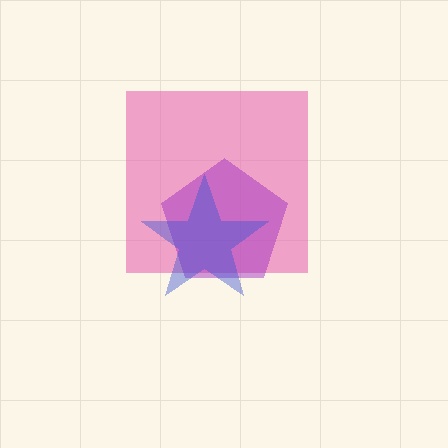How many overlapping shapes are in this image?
There are 3 overlapping shapes in the image.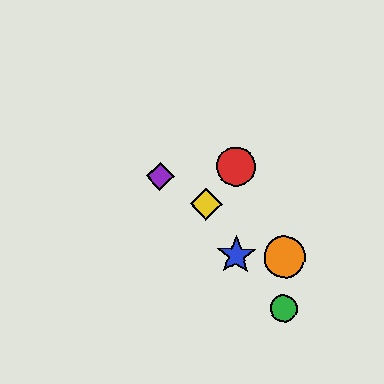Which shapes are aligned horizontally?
The blue star, the orange circle are aligned horizontally.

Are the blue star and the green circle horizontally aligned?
No, the blue star is at y≈255 and the green circle is at y≈308.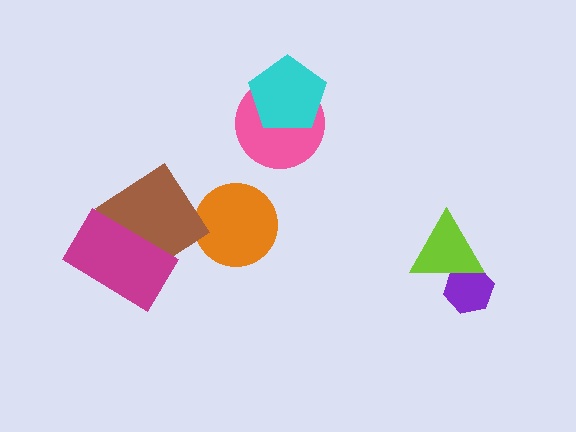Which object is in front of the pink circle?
The cyan pentagon is in front of the pink circle.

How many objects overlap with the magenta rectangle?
1 object overlaps with the magenta rectangle.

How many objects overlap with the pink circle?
1 object overlaps with the pink circle.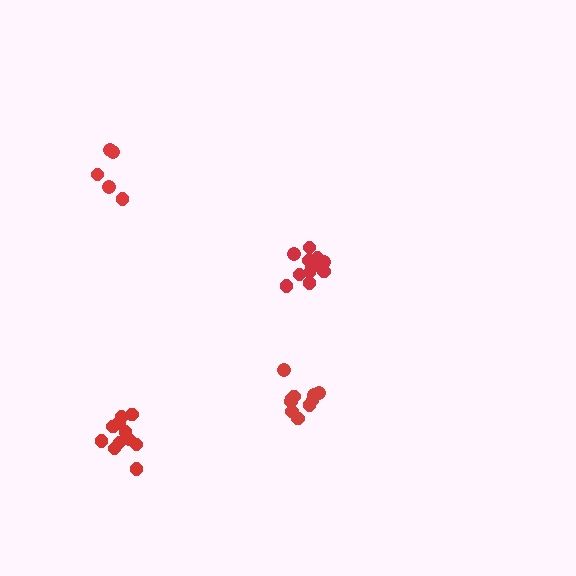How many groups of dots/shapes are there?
There are 4 groups.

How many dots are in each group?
Group 1: 5 dots, Group 2: 11 dots, Group 3: 11 dots, Group 4: 10 dots (37 total).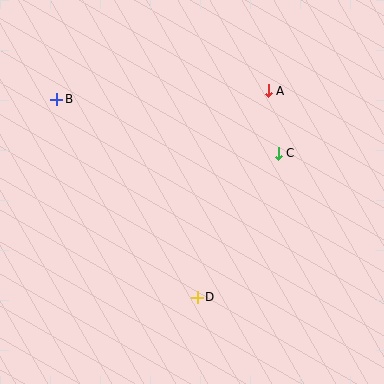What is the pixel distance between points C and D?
The distance between C and D is 165 pixels.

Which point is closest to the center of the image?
Point C at (278, 153) is closest to the center.